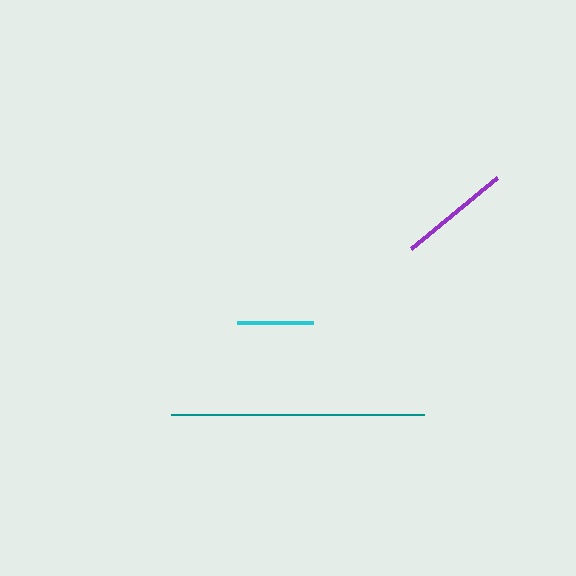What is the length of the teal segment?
The teal segment is approximately 253 pixels long.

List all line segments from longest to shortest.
From longest to shortest: teal, purple, cyan.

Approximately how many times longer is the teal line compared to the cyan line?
The teal line is approximately 3.3 times the length of the cyan line.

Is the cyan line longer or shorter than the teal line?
The teal line is longer than the cyan line.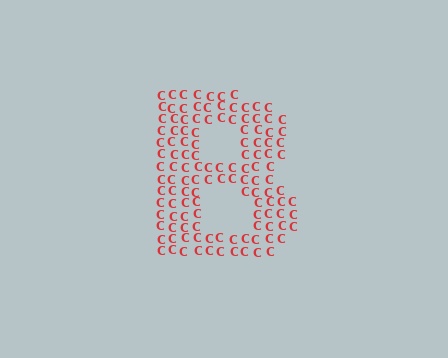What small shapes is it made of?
It is made of small letter C's.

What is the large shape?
The large shape is the letter B.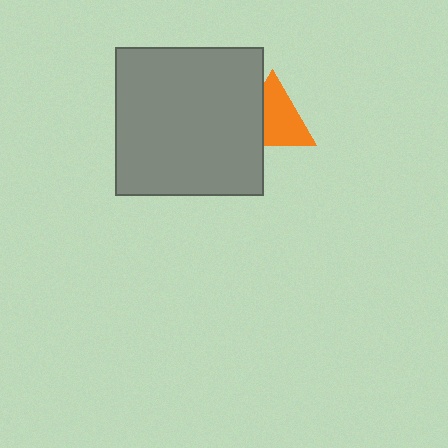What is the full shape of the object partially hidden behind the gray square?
The partially hidden object is an orange triangle.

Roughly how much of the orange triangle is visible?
Most of it is visible (roughly 68%).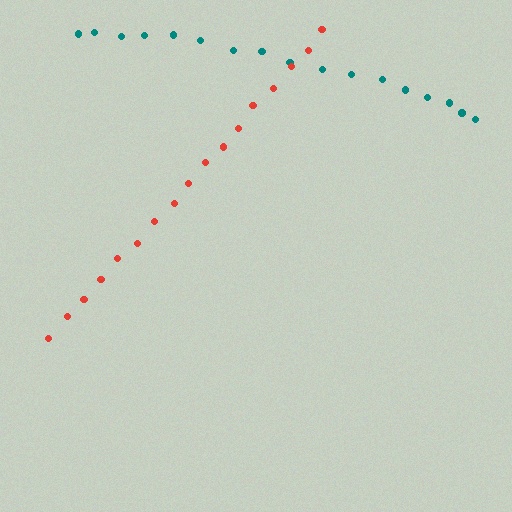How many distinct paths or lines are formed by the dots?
There are 2 distinct paths.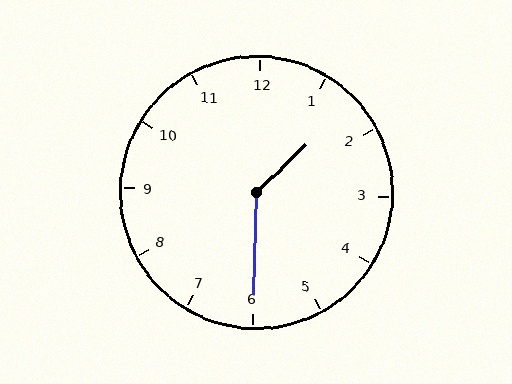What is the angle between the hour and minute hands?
Approximately 135 degrees.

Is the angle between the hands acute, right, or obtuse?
It is obtuse.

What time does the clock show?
1:30.